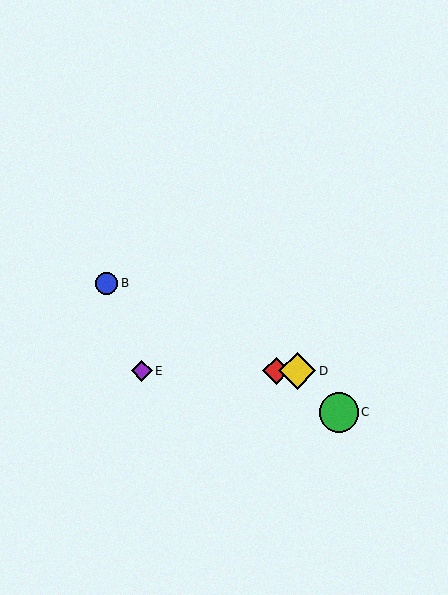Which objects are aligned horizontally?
Objects A, D, E are aligned horizontally.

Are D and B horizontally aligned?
No, D is at y≈371 and B is at y≈283.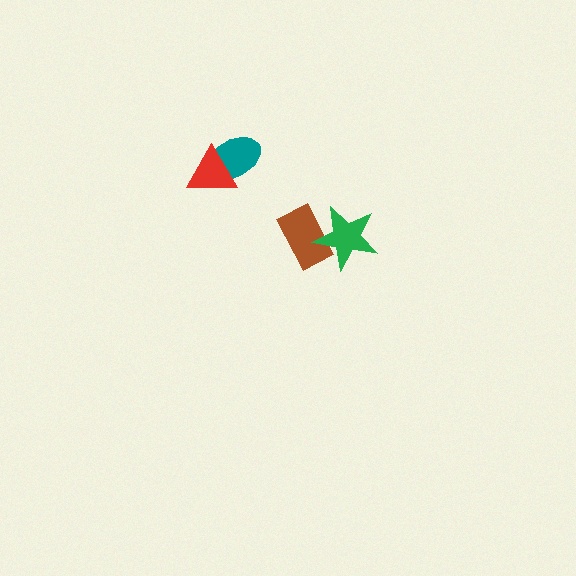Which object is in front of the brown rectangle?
The green star is in front of the brown rectangle.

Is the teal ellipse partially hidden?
Yes, it is partially covered by another shape.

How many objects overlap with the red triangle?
1 object overlaps with the red triangle.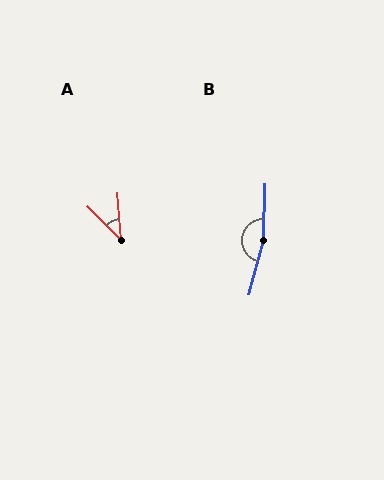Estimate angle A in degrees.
Approximately 41 degrees.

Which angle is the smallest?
A, at approximately 41 degrees.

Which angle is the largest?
B, at approximately 167 degrees.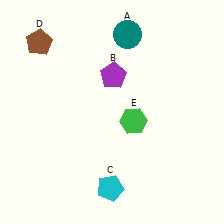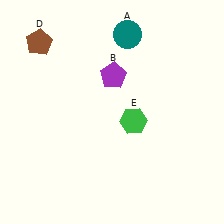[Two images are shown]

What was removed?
The cyan pentagon (C) was removed in Image 2.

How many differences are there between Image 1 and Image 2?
There is 1 difference between the two images.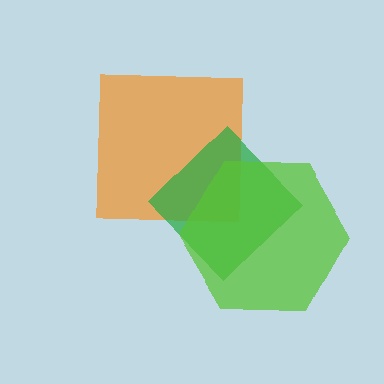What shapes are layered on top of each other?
The layered shapes are: an orange square, a green diamond, a lime hexagon.